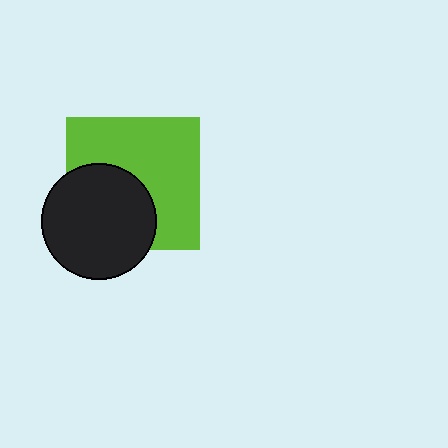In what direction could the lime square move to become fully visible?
The lime square could move toward the upper-right. That would shift it out from behind the black circle entirely.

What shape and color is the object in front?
The object in front is a black circle.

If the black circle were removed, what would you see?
You would see the complete lime square.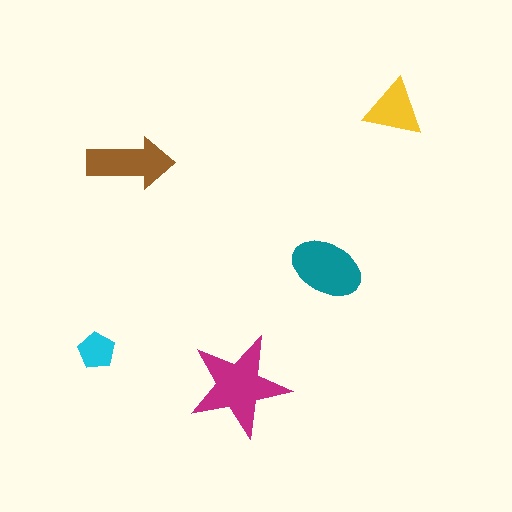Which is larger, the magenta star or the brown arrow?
The magenta star.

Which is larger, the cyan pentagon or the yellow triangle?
The yellow triangle.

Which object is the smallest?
The cyan pentagon.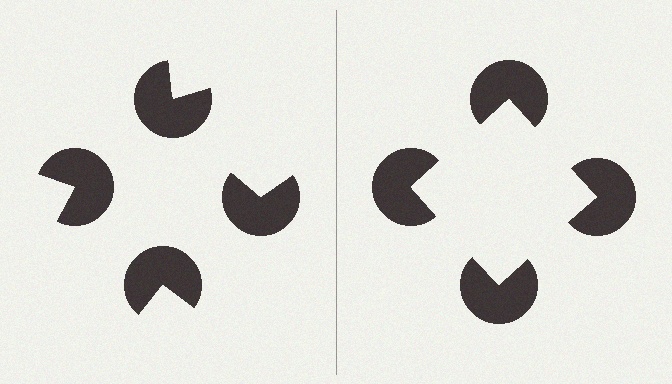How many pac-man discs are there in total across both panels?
8 — 4 on each side.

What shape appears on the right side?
An illusory square.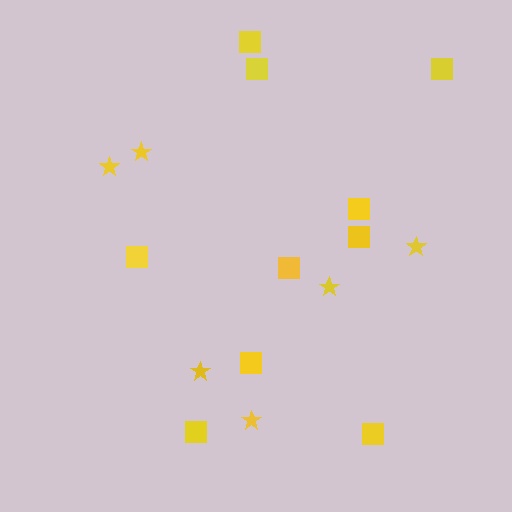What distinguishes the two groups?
There are 2 groups: one group of squares (10) and one group of stars (6).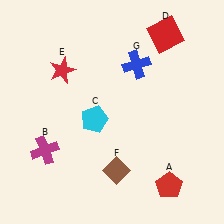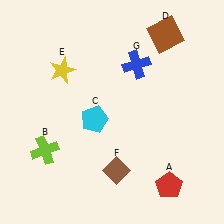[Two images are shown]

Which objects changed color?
B changed from magenta to lime. D changed from red to brown. E changed from red to yellow.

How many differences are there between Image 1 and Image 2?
There are 3 differences between the two images.